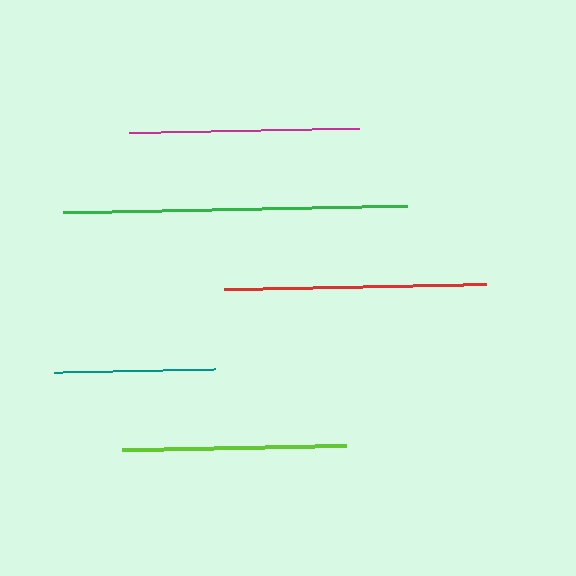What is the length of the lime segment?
The lime segment is approximately 224 pixels long.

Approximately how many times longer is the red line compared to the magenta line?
The red line is approximately 1.1 times the length of the magenta line.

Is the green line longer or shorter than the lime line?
The green line is longer than the lime line.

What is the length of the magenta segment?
The magenta segment is approximately 230 pixels long.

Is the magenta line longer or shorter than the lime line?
The magenta line is longer than the lime line.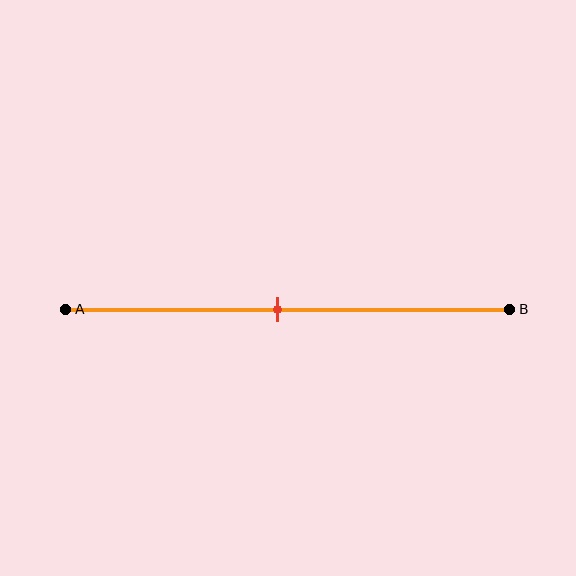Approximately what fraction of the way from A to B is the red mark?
The red mark is approximately 50% of the way from A to B.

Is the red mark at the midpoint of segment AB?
Yes, the mark is approximately at the midpoint.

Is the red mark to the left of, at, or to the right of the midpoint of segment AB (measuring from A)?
The red mark is approximately at the midpoint of segment AB.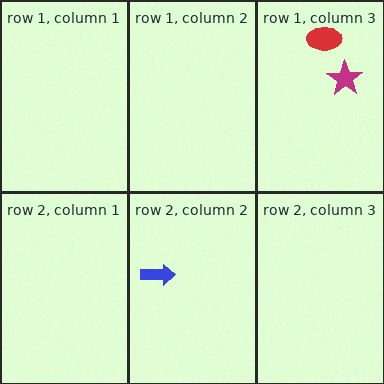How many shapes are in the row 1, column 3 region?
2.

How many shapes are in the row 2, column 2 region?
1.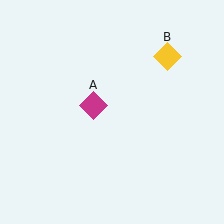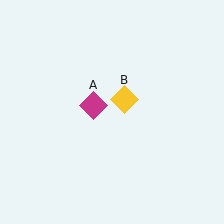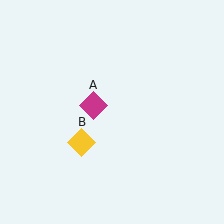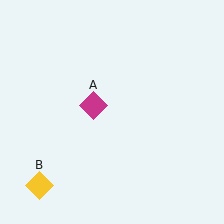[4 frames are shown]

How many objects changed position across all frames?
1 object changed position: yellow diamond (object B).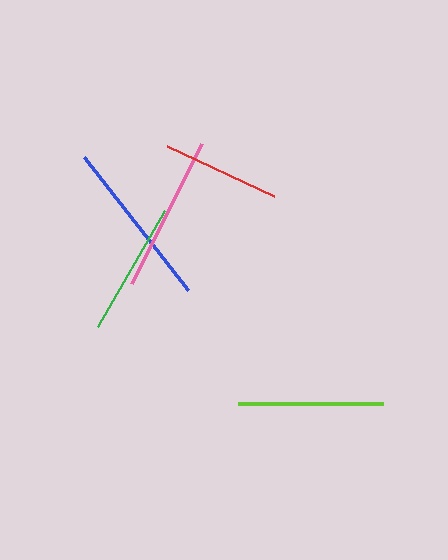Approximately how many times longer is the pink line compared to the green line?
The pink line is approximately 1.2 times the length of the green line.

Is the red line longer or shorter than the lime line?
The lime line is longer than the red line.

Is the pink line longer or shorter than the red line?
The pink line is longer than the red line.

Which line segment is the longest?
The blue line is the longest at approximately 169 pixels.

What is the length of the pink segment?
The pink segment is approximately 156 pixels long.